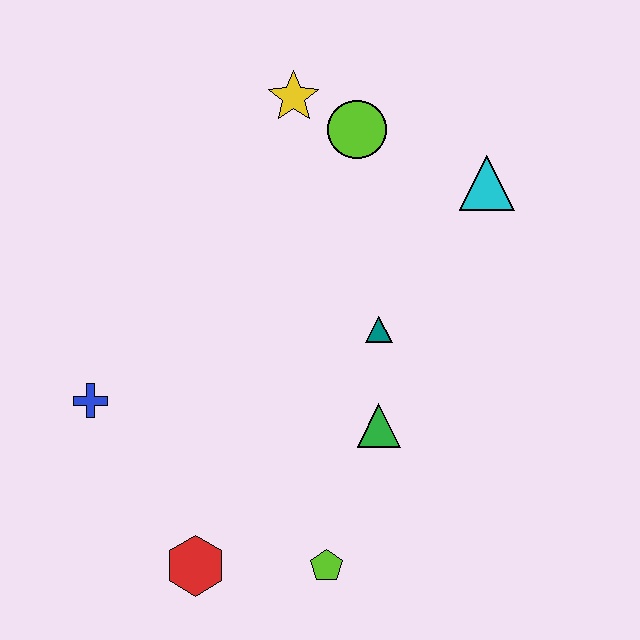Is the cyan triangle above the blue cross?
Yes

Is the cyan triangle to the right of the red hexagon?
Yes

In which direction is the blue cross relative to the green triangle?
The blue cross is to the left of the green triangle.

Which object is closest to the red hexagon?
The lime pentagon is closest to the red hexagon.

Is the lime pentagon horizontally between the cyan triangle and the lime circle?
No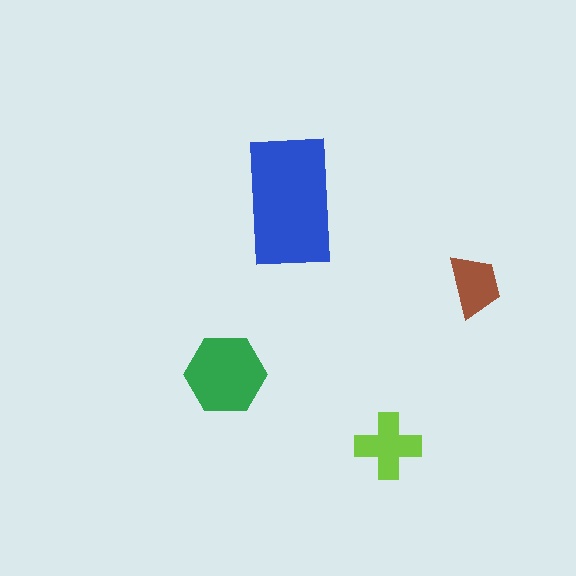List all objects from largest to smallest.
The blue rectangle, the green hexagon, the lime cross, the brown trapezoid.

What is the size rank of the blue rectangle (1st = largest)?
1st.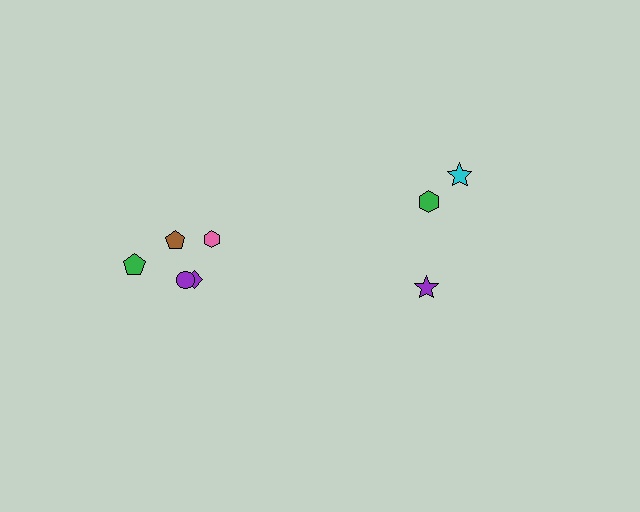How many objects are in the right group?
There are 3 objects.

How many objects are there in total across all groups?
There are 8 objects.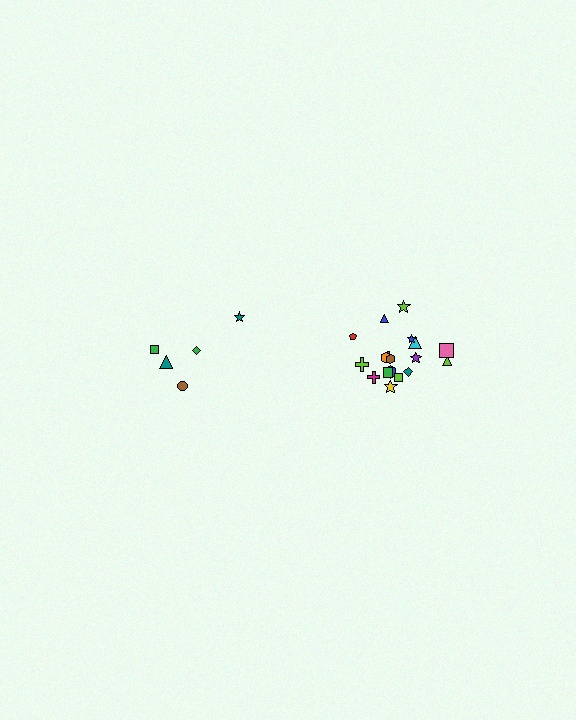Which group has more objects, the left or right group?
The right group.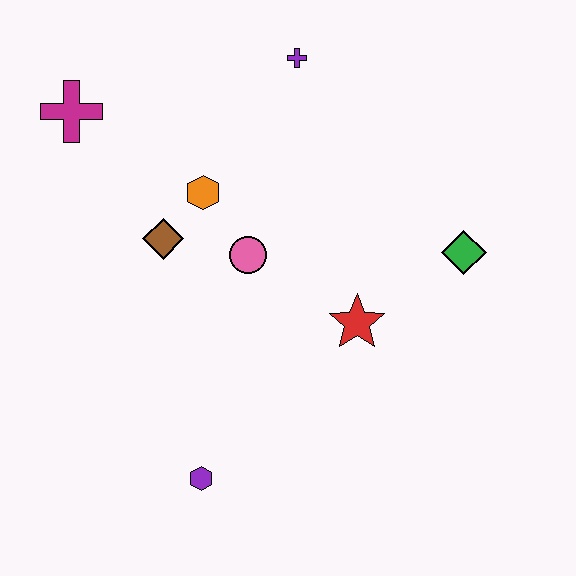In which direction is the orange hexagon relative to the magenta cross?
The orange hexagon is to the right of the magenta cross.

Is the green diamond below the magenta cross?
Yes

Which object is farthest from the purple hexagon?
The purple cross is farthest from the purple hexagon.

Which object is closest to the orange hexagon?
The brown diamond is closest to the orange hexagon.